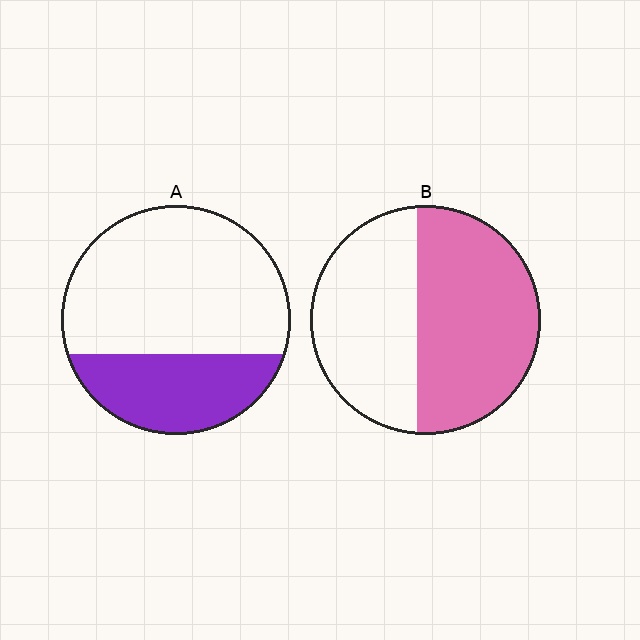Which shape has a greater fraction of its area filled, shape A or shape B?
Shape B.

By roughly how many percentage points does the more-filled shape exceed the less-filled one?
By roughly 25 percentage points (B over A).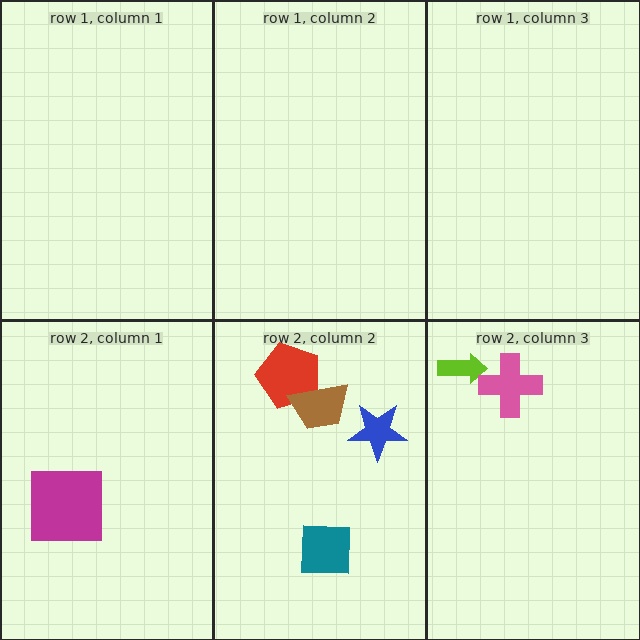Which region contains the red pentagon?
The row 2, column 2 region.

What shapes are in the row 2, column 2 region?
The red pentagon, the brown trapezoid, the teal square, the blue star.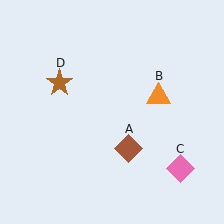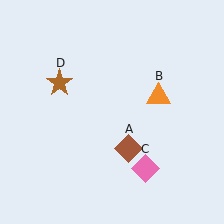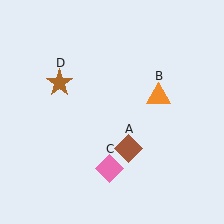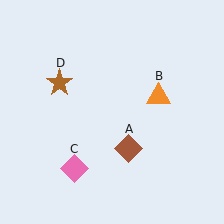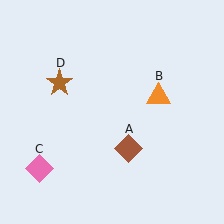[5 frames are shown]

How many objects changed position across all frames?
1 object changed position: pink diamond (object C).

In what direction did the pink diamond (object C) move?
The pink diamond (object C) moved left.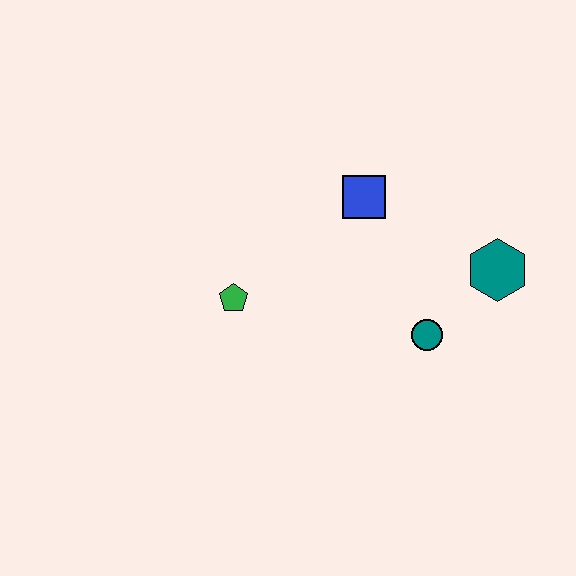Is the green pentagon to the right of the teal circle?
No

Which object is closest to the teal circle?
The teal hexagon is closest to the teal circle.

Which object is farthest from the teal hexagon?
The green pentagon is farthest from the teal hexagon.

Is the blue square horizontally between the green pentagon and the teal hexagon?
Yes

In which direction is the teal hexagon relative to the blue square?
The teal hexagon is to the right of the blue square.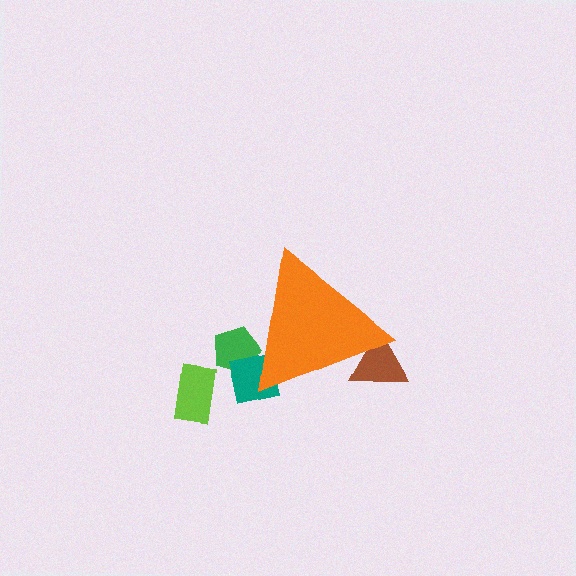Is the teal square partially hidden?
Yes, the teal square is partially hidden behind the orange triangle.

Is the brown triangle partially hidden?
Yes, the brown triangle is partially hidden behind the orange triangle.